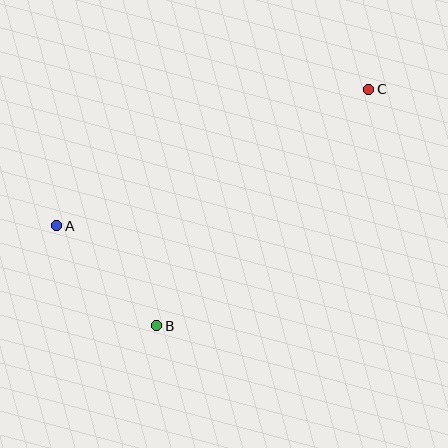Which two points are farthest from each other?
Points A and C are farthest from each other.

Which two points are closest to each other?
Points A and B are closest to each other.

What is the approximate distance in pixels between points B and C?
The distance between B and C is approximately 318 pixels.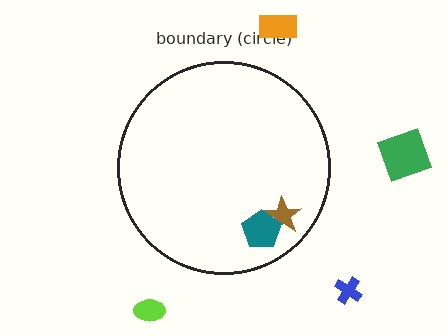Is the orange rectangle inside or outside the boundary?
Outside.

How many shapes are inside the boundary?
2 inside, 4 outside.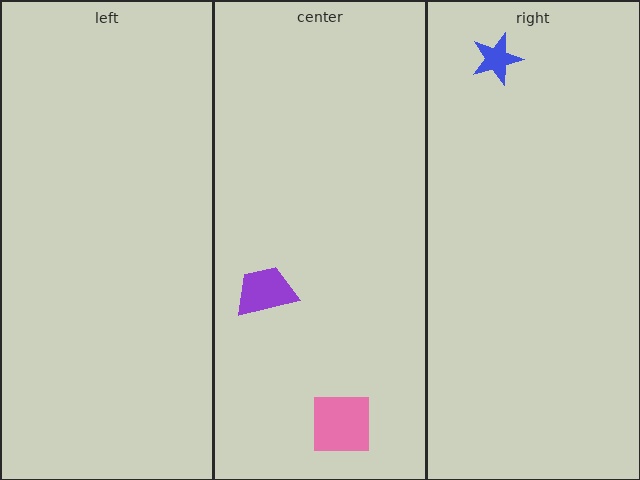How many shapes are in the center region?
2.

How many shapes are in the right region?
1.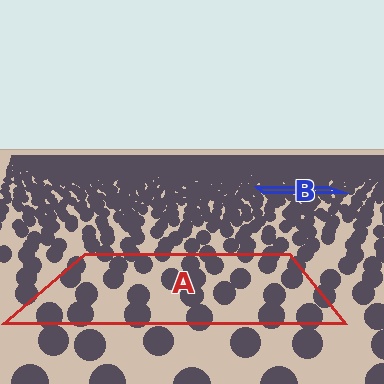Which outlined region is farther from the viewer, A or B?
Region B is farther from the viewer — the texture elements inside it appear smaller and more densely packed.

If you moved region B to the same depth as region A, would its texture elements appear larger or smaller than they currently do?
They would appear larger. At a closer depth, the same texture elements are projected at a bigger on-screen size.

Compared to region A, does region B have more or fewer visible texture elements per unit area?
Region B has more texture elements per unit area — they are packed more densely because it is farther away.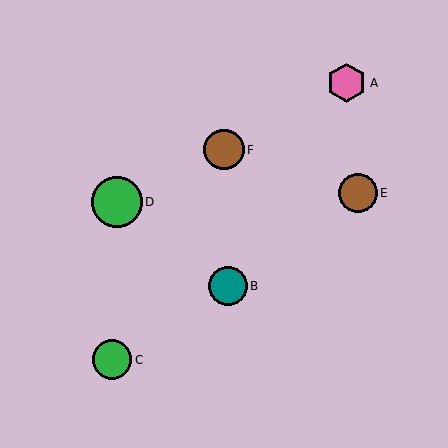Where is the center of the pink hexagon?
The center of the pink hexagon is at (347, 83).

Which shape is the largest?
The green circle (labeled D) is the largest.